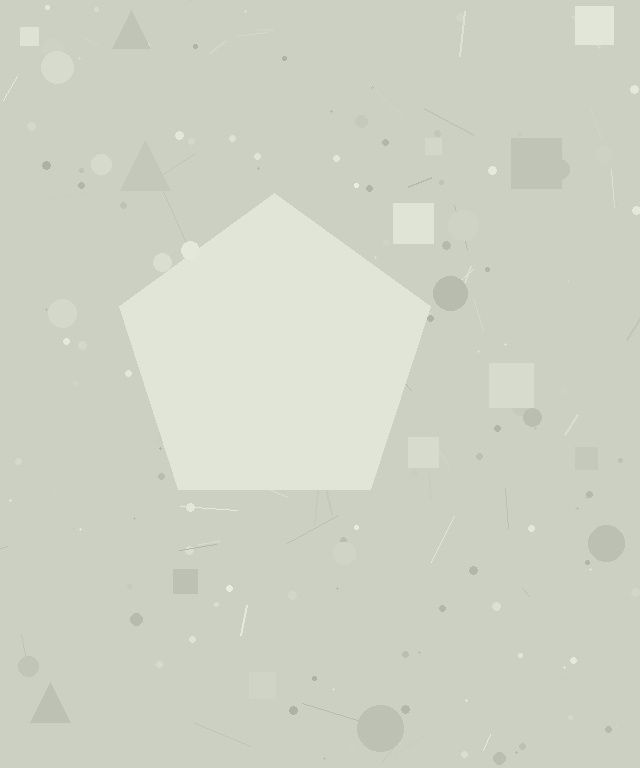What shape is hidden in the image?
A pentagon is hidden in the image.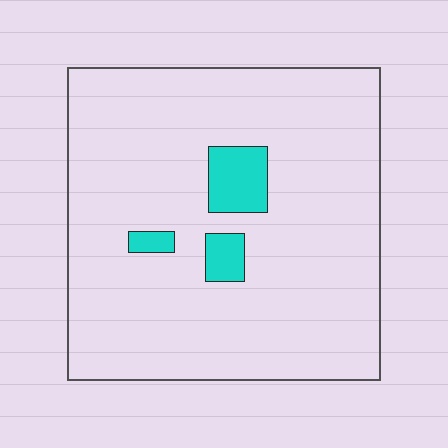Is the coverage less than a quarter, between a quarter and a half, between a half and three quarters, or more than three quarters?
Less than a quarter.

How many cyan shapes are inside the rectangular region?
3.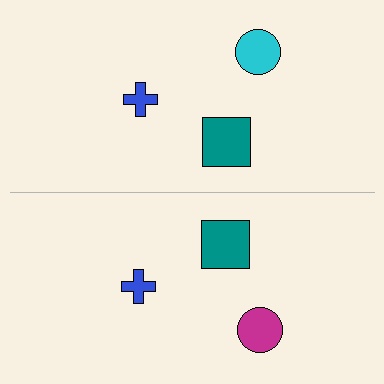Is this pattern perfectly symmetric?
No, the pattern is not perfectly symmetric. The magenta circle on the bottom side breaks the symmetry — its mirror counterpart is cyan.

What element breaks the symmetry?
The magenta circle on the bottom side breaks the symmetry — its mirror counterpart is cyan.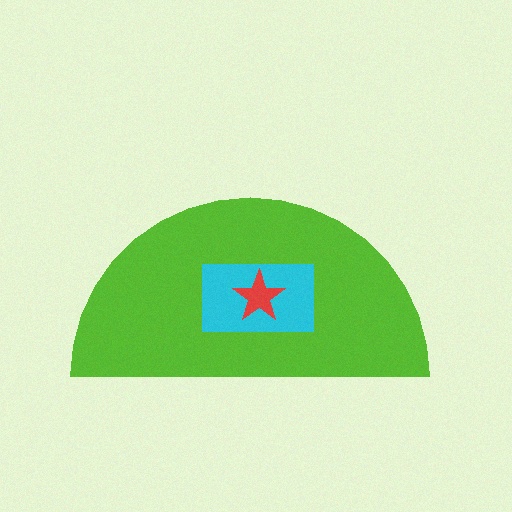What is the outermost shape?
The lime semicircle.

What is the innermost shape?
The red star.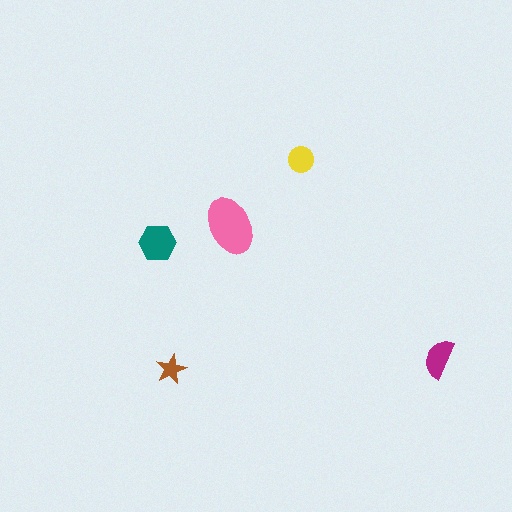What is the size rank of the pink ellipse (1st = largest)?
1st.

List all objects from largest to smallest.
The pink ellipse, the teal hexagon, the magenta semicircle, the yellow circle, the brown star.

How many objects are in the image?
There are 5 objects in the image.